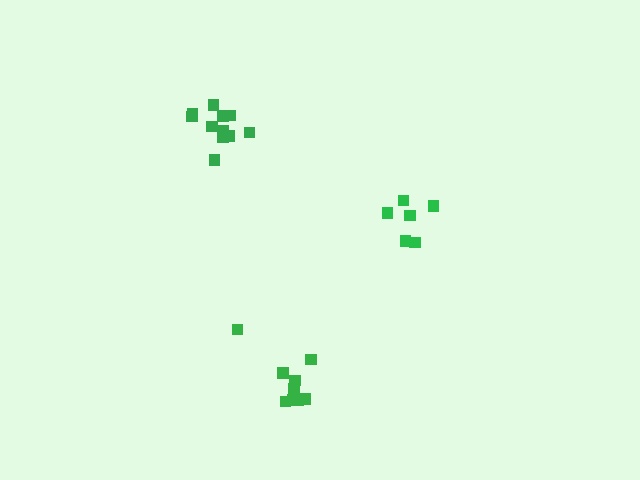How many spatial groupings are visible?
There are 3 spatial groupings.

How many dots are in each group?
Group 1: 11 dots, Group 2: 6 dots, Group 3: 9 dots (26 total).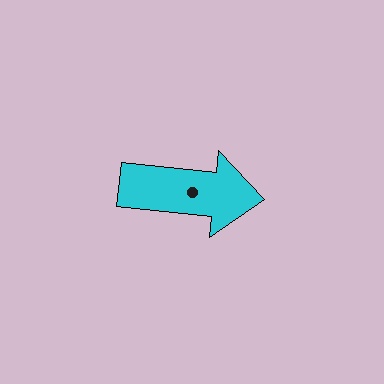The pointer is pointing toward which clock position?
Roughly 3 o'clock.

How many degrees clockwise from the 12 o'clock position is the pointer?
Approximately 96 degrees.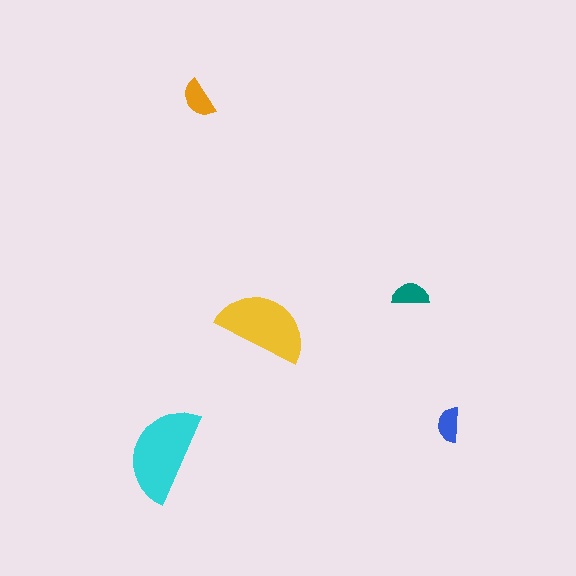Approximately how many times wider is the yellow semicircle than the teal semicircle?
About 2.5 times wider.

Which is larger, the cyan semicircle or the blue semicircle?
The cyan one.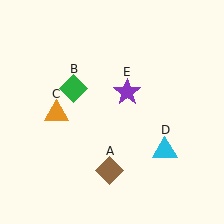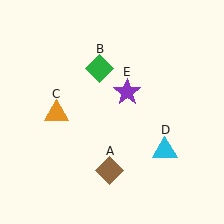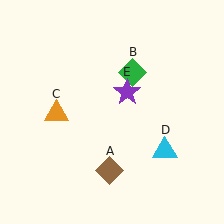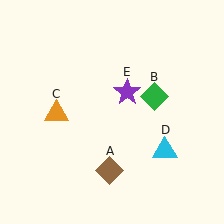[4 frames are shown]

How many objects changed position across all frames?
1 object changed position: green diamond (object B).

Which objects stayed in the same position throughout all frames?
Brown diamond (object A) and orange triangle (object C) and cyan triangle (object D) and purple star (object E) remained stationary.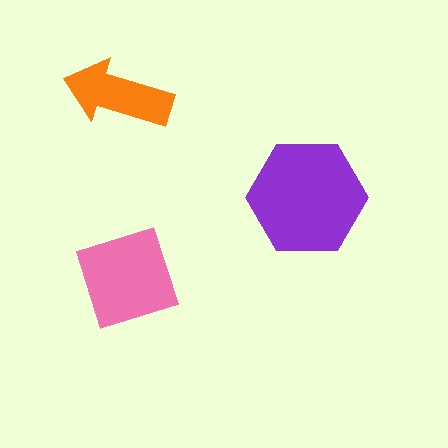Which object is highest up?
The orange arrow is topmost.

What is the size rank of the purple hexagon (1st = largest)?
1st.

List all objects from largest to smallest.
The purple hexagon, the pink diamond, the orange arrow.